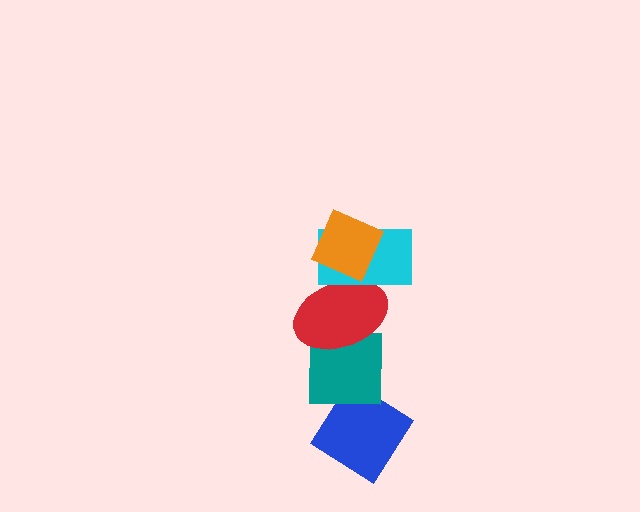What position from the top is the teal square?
The teal square is 4th from the top.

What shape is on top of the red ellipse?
The cyan rectangle is on top of the red ellipse.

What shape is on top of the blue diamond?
The teal square is on top of the blue diamond.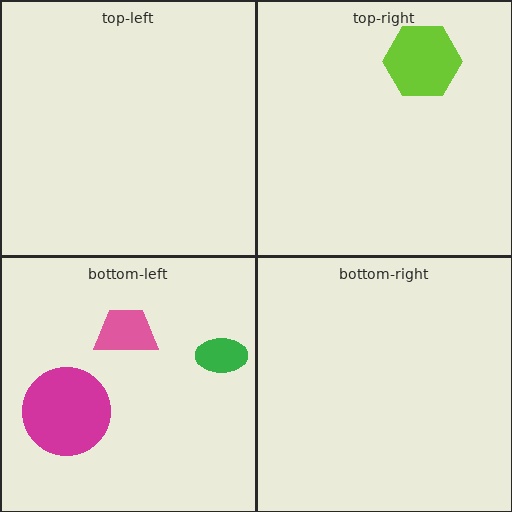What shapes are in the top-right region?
The lime hexagon.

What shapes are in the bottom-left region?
The pink trapezoid, the green ellipse, the magenta circle.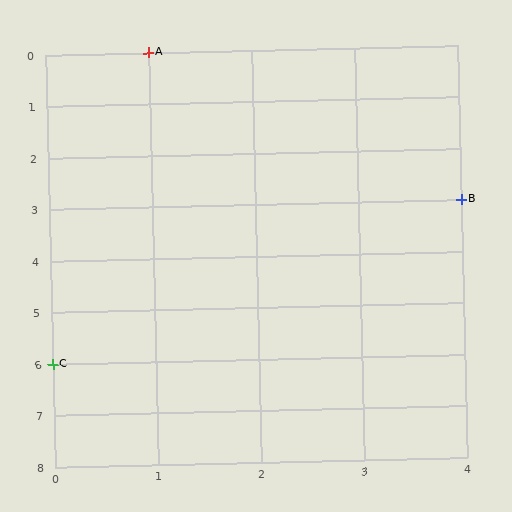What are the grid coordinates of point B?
Point B is at grid coordinates (4, 3).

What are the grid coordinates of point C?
Point C is at grid coordinates (0, 6).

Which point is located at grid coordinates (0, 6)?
Point C is at (0, 6).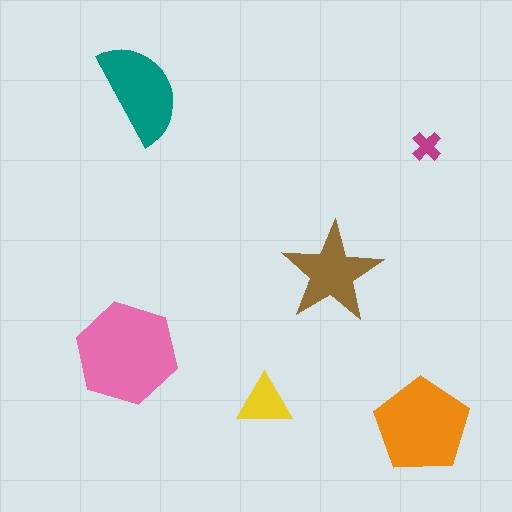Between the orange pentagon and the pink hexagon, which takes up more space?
The pink hexagon.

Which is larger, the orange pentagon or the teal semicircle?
The orange pentagon.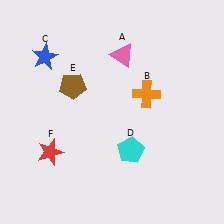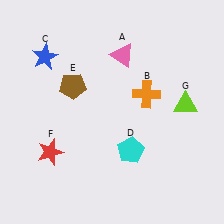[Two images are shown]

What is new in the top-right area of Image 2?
A lime triangle (G) was added in the top-right area of Image 2.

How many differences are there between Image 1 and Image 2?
There is 1 difference between the two images.